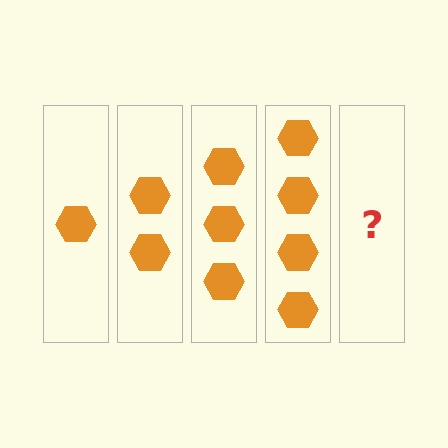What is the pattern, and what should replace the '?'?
The pattern is that each step adds one more hexagon. The '?' should be 5 hexagons.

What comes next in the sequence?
The next element should be 5 hexagons.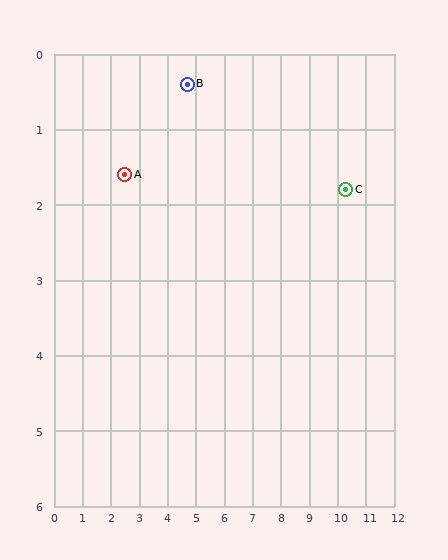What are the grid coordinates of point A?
Point A is at approximately (2.5, 1.6).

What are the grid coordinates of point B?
Point B is at approximately (4.7, 0.4).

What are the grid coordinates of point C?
Point C is at approximately (10.3, 1.8).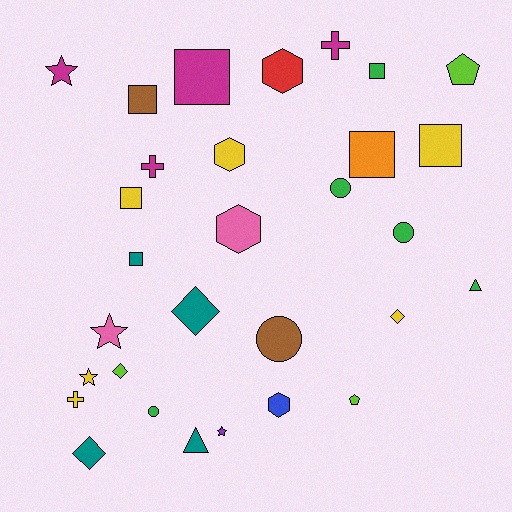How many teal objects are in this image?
There are 4 teal objects.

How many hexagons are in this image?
There are 4 hexagons.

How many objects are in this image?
There are 30 objects.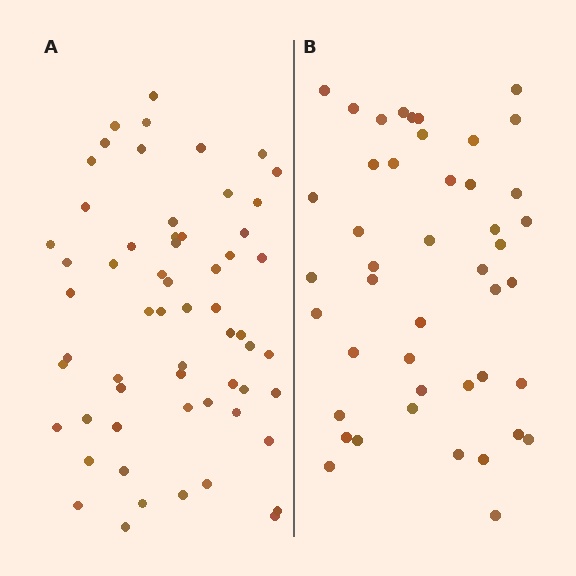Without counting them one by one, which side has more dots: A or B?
Region A (the left region) has more dots.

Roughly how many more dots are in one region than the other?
Region A has approximately 15 more dots than region B.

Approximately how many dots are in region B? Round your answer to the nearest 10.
About 40 dots. (The exact count is 45, which rounds to 40.)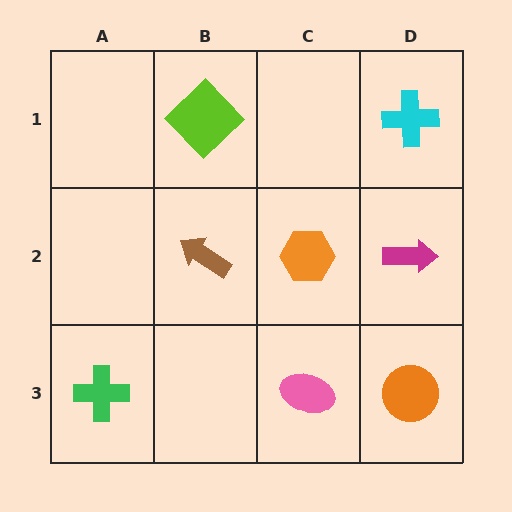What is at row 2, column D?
A magenta arrow.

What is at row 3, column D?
An orange circle.